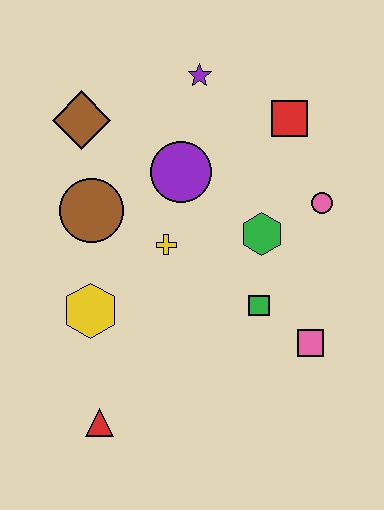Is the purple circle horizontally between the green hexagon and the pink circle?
No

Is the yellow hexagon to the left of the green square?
Yes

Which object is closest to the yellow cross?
The purple circle is closest to the yellow cross.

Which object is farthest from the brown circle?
The pink square is farthest from the brown circle.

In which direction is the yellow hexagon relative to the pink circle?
The yellow hexagon is to the left of the pink circle.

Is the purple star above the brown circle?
Yes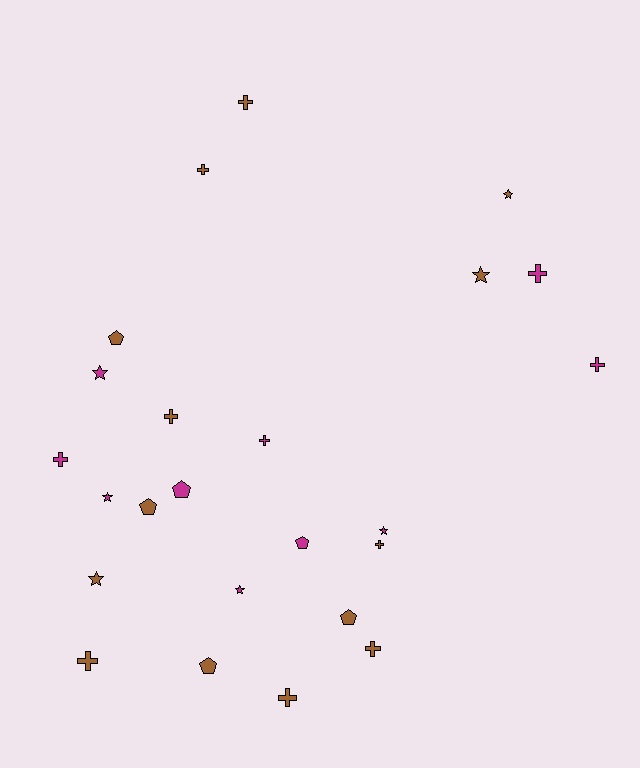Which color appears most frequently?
Brown, with 14 objects.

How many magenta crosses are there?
There are 4 magenta crosses.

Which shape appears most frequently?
Cross, with 11 objects.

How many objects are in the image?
There are 24 objects.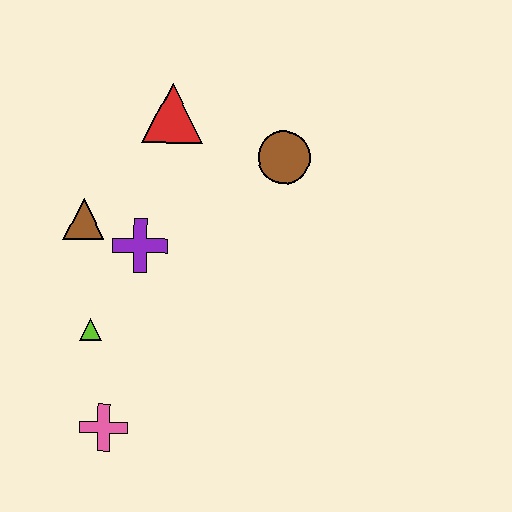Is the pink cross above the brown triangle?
No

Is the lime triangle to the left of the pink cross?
Yes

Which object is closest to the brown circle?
The red triangle is closest to the brown circle.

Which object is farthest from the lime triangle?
The brown circle is farthest from the lime triangle.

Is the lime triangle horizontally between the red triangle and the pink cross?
No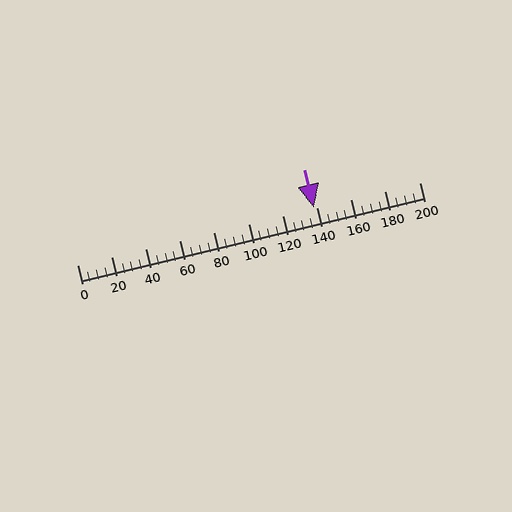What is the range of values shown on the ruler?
The ruler shows values from 0 to 200.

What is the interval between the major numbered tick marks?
The major tick marks are spaced 20 units apart.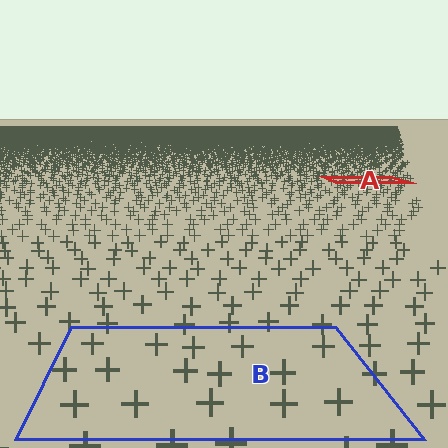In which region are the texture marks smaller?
The texture marks are smaller in region A, because it is farther away.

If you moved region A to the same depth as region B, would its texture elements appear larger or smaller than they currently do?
They would appear larger. At a closer depth, the same texture elements are projected at a bigger on-screen size.